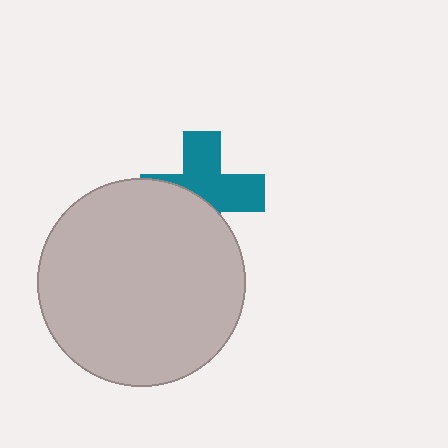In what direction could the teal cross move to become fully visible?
The teal cross could move up. That would shift it out from behind the light gray circle entirely.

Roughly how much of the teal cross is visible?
About half of it is visible (roughly 56%).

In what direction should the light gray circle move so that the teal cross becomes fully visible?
The light gray circle should move down. That is the shortest direction to clear the overlap and leave the teal cross fully visible.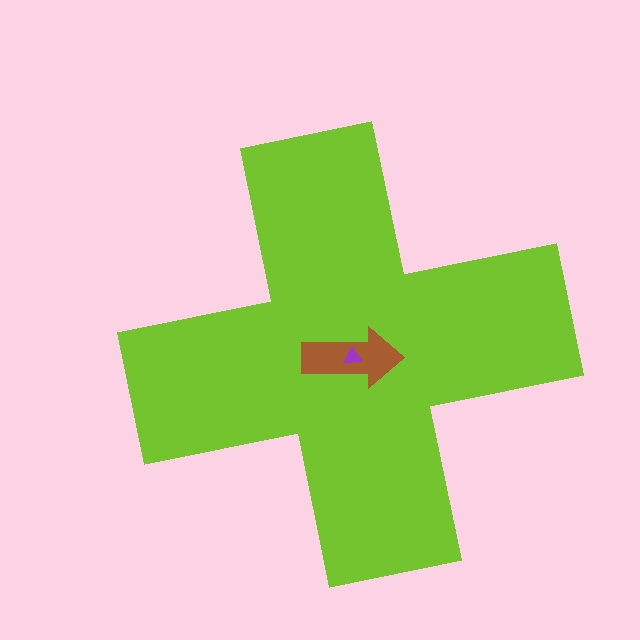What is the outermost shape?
The lime cross.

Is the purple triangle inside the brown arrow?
Yes.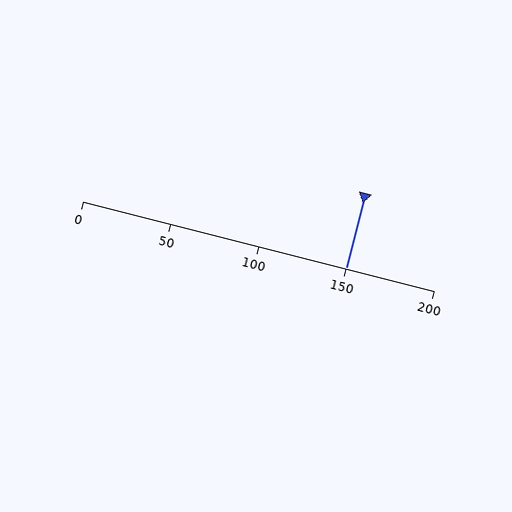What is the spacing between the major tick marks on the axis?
The major ticks are spaced 50 apart.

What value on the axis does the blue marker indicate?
The marker indicates approximately 150.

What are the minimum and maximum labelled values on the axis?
The axis runs from 0 to 200.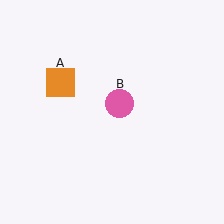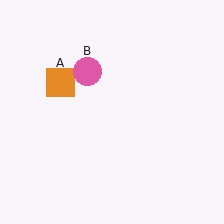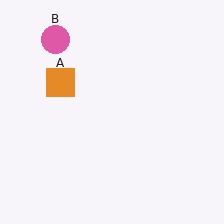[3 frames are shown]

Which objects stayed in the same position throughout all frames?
Orange square (object A) remained stationary.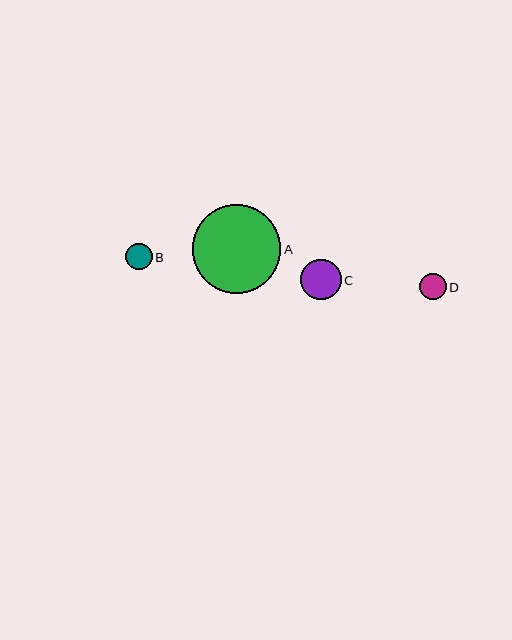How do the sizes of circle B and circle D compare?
Circle B and circle D are approximately the same size.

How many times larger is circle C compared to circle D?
Circle C is approximately 1.5 times the size of circle D.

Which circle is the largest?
Circle A is the largest with a size of approximately 89 pixels.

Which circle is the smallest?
Circle D is the smallest with a size of approximately 26 pixels.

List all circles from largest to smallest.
From largest to smallest: A, C, B, D.